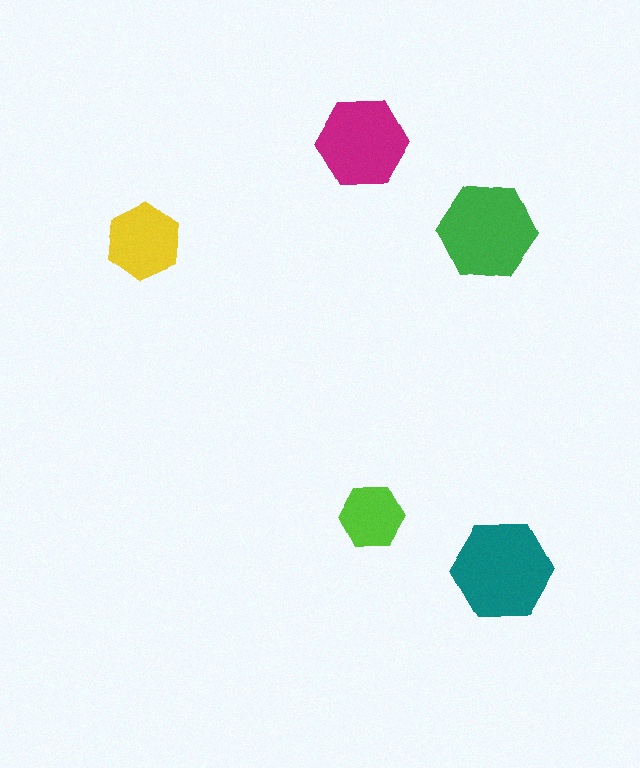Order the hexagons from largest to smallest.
the teal one, the green one, the magenta one, the yellow one, the lime one.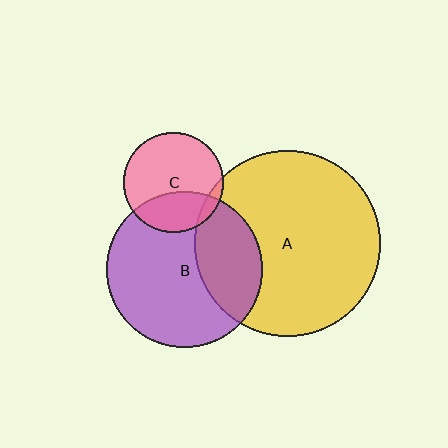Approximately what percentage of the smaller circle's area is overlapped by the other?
Approximately 5%.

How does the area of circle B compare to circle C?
Approximately 2.4 times.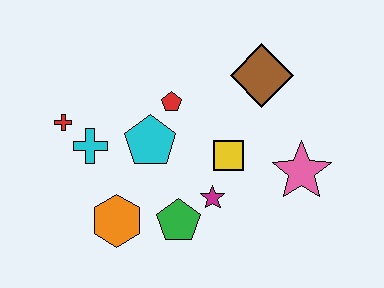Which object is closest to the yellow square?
The magenta star is closest to the yellow square.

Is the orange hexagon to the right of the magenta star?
No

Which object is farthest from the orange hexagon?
The brown diamond is farthest from the orange hexagon.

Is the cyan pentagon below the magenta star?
No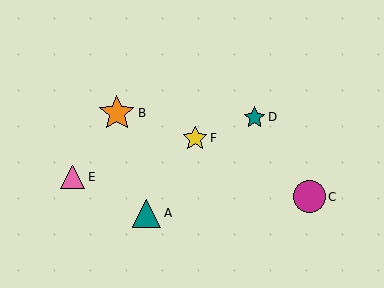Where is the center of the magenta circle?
The center of the magenta circle is at (309, 197).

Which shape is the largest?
The orange star (labeled B) is the largest.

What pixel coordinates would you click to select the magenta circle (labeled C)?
Click at (309, 197) to select the magenta circle C.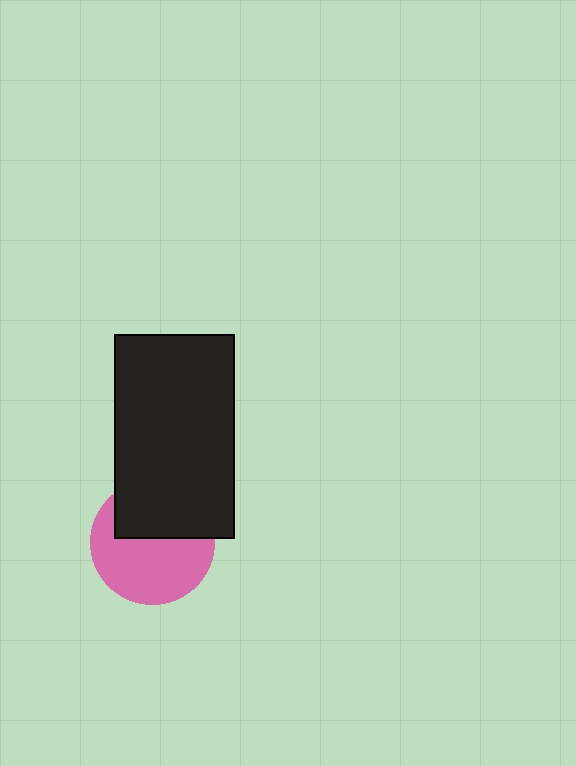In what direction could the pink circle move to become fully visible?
The pink circle could move down. That would shift it out from behind the black rectangle entirely.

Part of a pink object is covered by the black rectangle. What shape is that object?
It is a circle.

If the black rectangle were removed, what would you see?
You would see the complete pink circle.